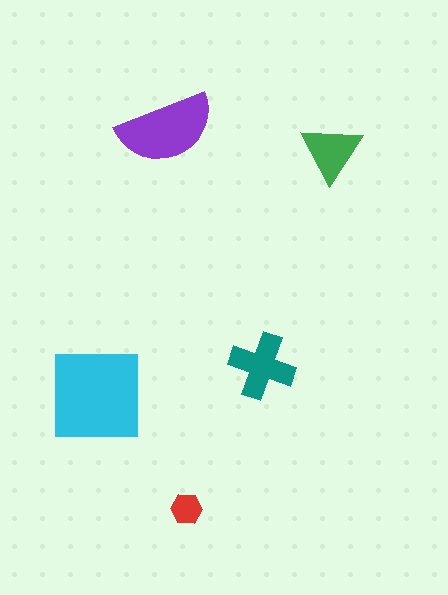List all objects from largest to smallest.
The cyan square, the purple semicircle, the teal cross, the green triangle, the red hexagon.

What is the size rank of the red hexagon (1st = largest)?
5th.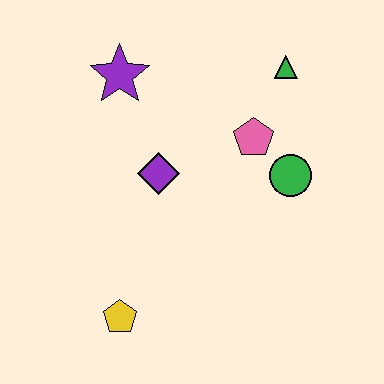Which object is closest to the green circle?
The pink pentagon is closest to the green circle.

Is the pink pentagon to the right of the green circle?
No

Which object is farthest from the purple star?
The yellow pentagon is farthest from the purple star.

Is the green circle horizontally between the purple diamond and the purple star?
No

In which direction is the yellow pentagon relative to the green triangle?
The yellow pentagon is below the green triangle.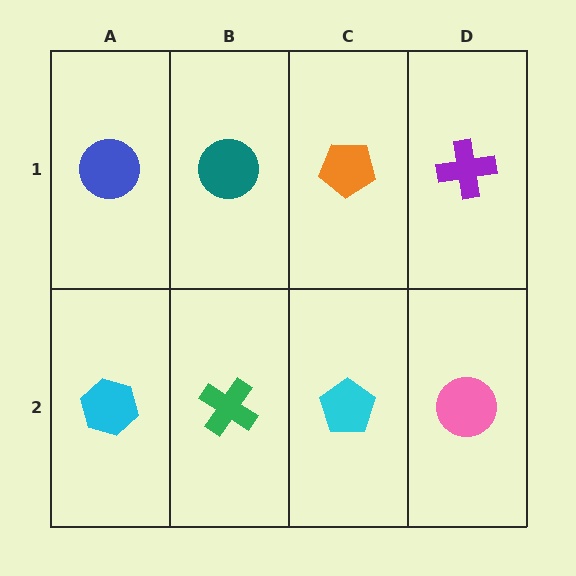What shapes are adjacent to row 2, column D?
A purple cross (row 1, column D), a cyan pentagon (row 2, column C).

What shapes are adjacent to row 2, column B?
A teal circle (row 1, column B), a cyan hexagon (row 2, column A), a cyan pentagon (row 2, column C).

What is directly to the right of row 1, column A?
A teal circle.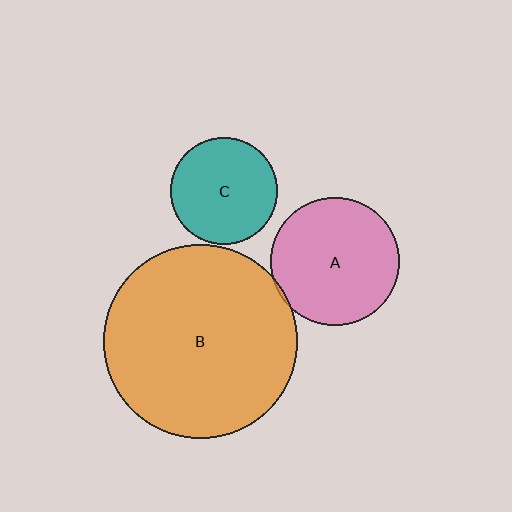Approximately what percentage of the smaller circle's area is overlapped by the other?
Approximately 5%.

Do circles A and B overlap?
Yes.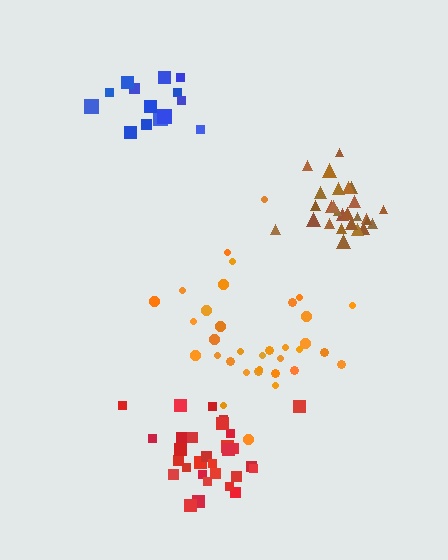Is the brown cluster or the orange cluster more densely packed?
Brown.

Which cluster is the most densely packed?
Brown.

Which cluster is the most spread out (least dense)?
Orange.